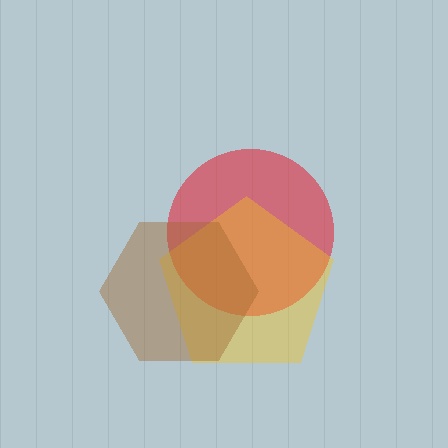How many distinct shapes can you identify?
There are 3 distinct shapes: a red circle, a yellow pentagon, a brown hexagon.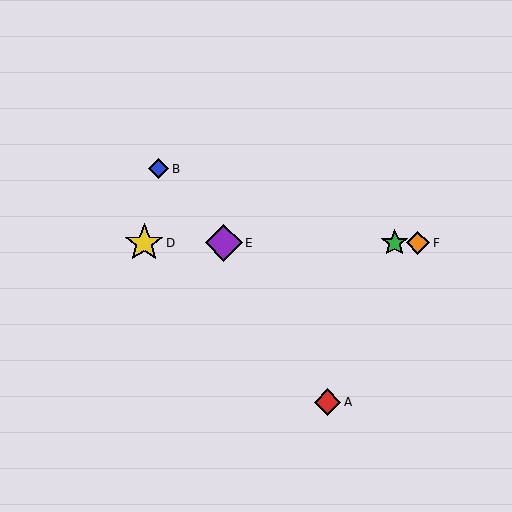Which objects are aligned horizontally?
Objects C, D, E, F are aligned horizontally.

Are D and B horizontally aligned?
No, D is at y≈243 and B is at y≈169.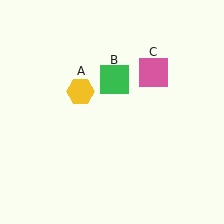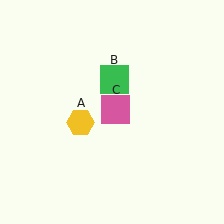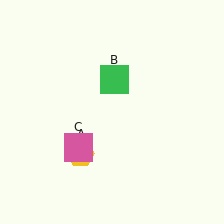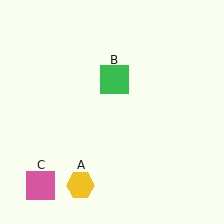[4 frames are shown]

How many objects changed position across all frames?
2 objects changed position: yellow hexagon (object A), pink square (object C).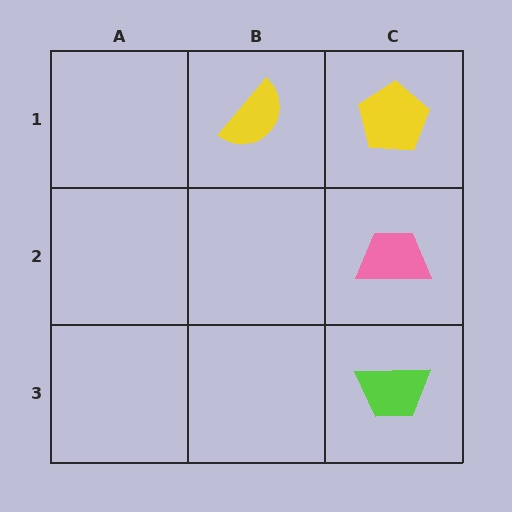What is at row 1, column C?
A yellow pentagon.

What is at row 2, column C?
A pink trapezoid.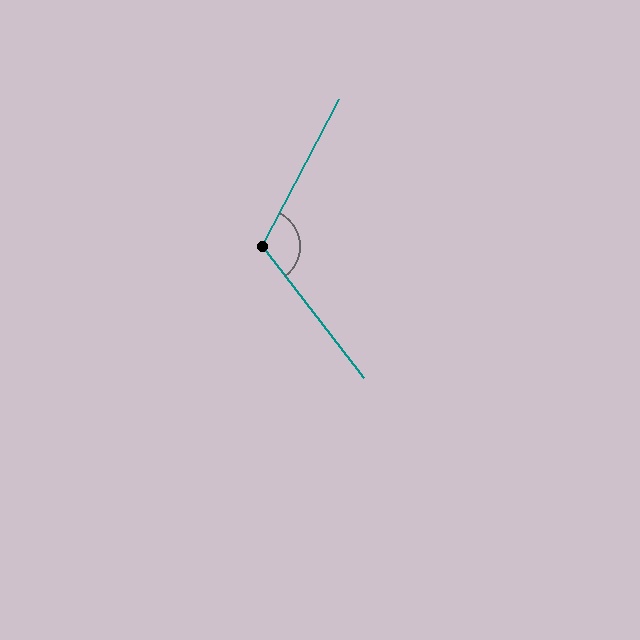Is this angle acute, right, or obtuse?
It is obtuse.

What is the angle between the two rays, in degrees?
Approximately 115 degrees.